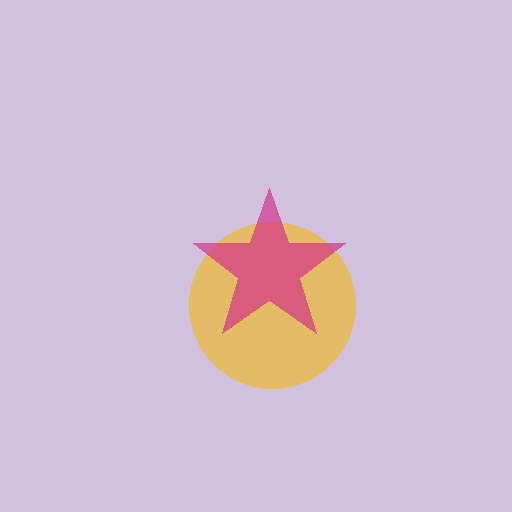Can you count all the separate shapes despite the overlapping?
Yes, there are 2 separate shapes.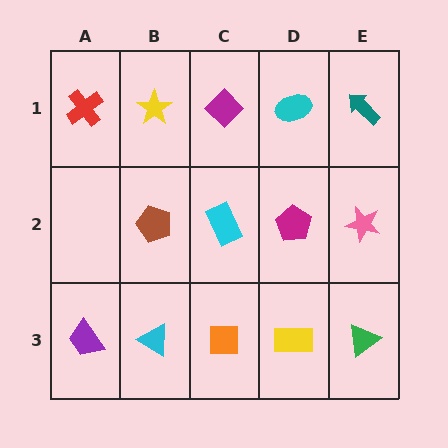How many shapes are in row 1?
5 shapes.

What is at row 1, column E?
A teal arrow.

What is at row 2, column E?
A pink star.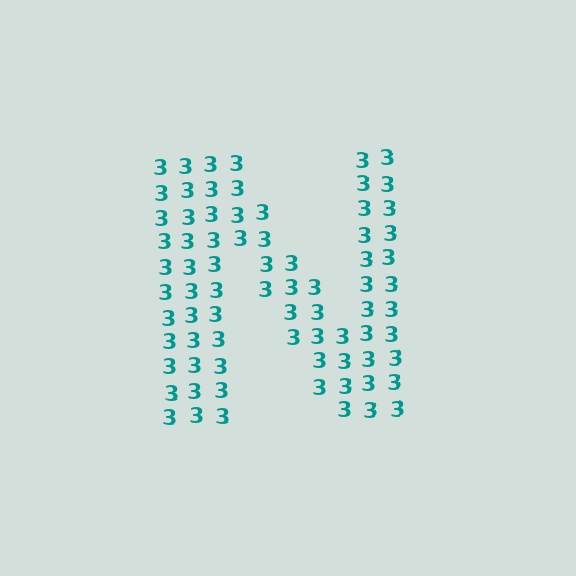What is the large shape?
The large shape is the letter N.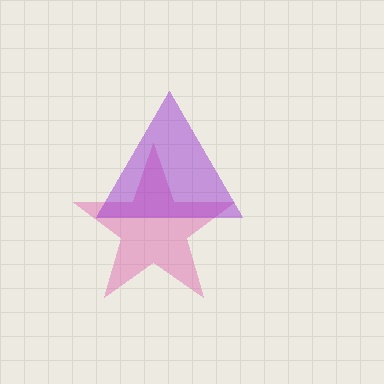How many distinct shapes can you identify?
There are 2 distinct shapes: a pink star, a purple triangle.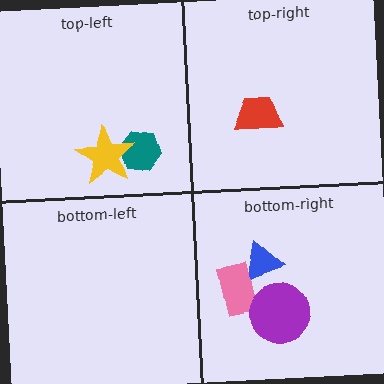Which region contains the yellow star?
The top-left region.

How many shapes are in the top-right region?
1.